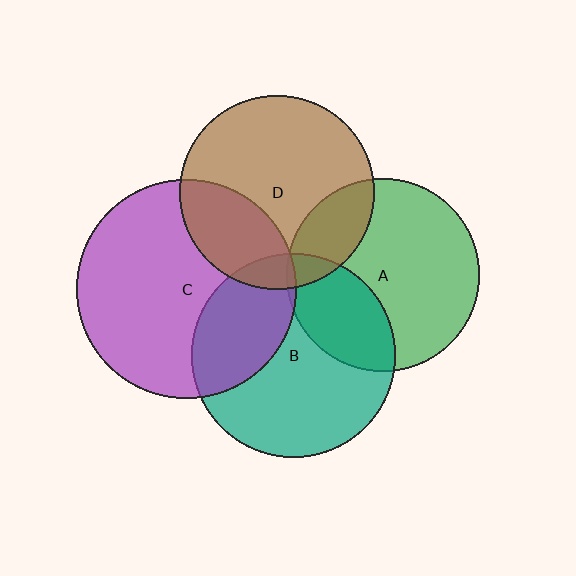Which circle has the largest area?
Circle C (purple).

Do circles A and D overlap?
Yes.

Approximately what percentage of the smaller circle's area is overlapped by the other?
Approximately 20%.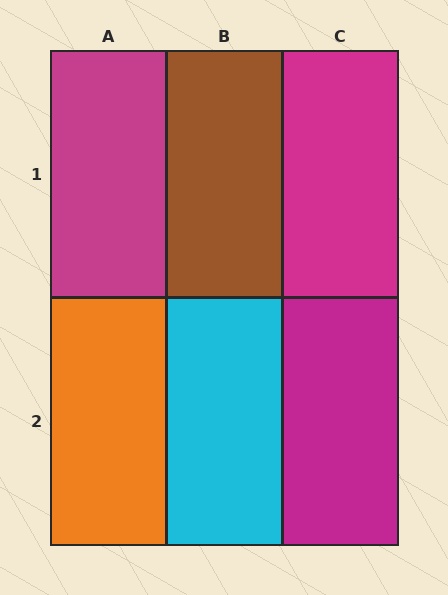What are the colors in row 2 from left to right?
Orange, cyan, magenta.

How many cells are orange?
1 cell is orange.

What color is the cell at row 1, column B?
Brown.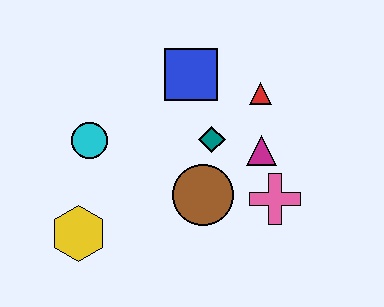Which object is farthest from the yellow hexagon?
The red triangle is farthest from the yellow hexagon.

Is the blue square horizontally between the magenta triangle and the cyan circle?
Yes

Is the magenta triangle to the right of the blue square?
Yes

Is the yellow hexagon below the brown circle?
Yes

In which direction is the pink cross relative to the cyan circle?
The pink cross is to the right of the cyan circle.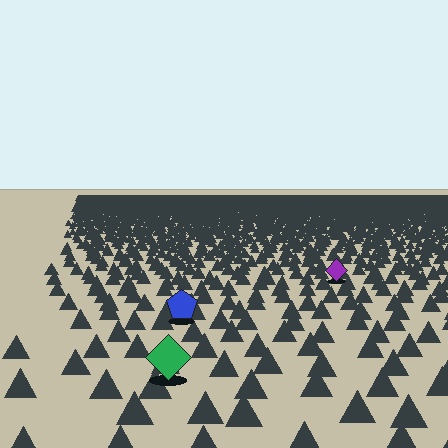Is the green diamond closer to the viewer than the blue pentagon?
Yes. The green diamond is closer — you can tell from the texture gradient: the ground texture is coarser near it.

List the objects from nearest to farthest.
From nearest to farthest: the green diamond, the blue pentagon, the purple diamond.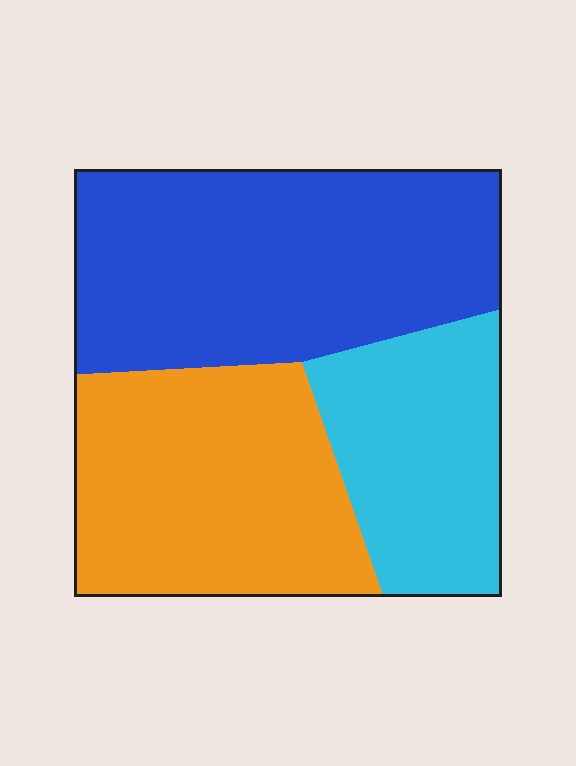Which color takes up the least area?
Cyan, at roughly 25%.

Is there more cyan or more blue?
Blue.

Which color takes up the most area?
Blue, at roughly 45%.